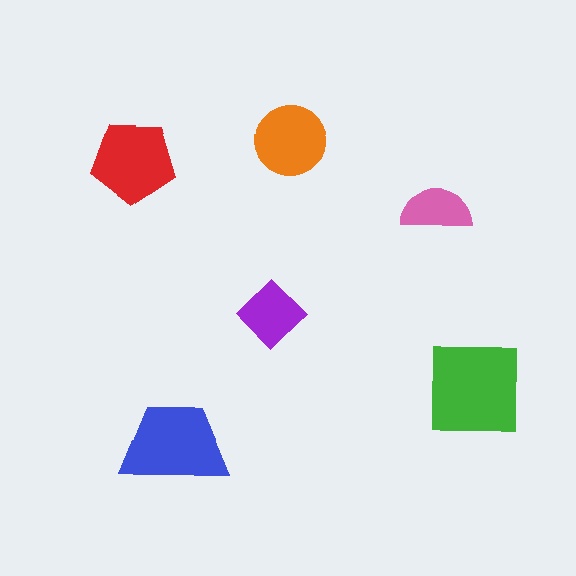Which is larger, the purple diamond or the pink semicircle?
The purple diamond.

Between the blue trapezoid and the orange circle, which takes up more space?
The blue trapezoid.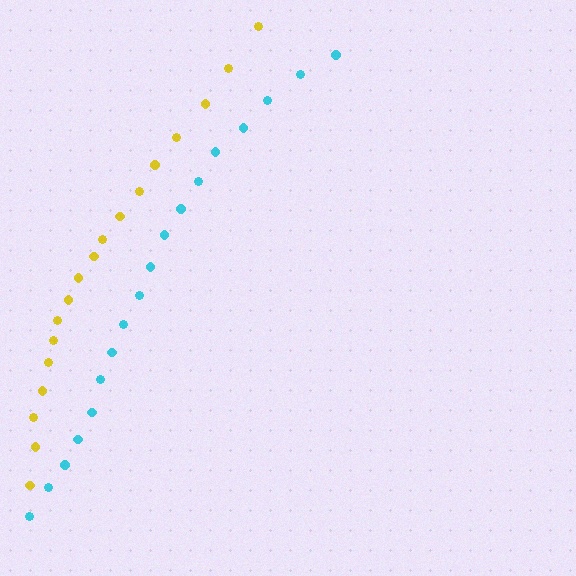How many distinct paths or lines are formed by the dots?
There are 2 distinct paths.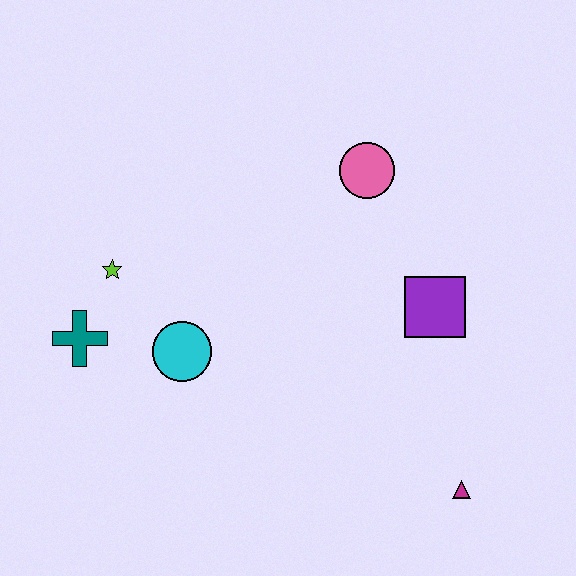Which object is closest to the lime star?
The teal cross is closest to the lime star.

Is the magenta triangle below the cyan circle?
Yes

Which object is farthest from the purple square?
The teal cross is farthest from the purple square.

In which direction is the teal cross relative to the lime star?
The teal cross is below the lime star.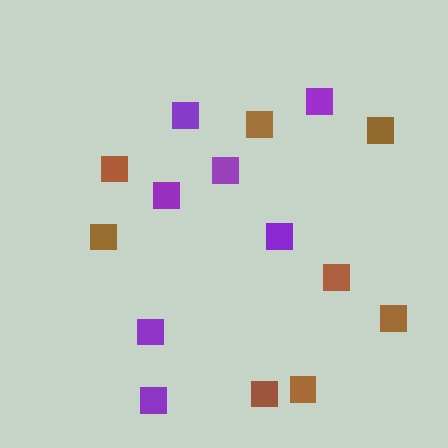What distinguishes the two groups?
There are 2 groups: one group of brown squares (8) and one group of purple squares (7).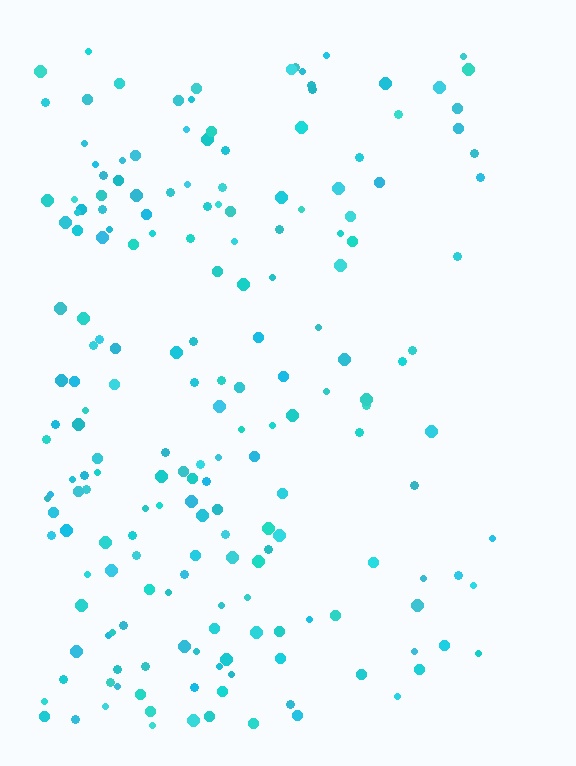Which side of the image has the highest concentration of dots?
The left.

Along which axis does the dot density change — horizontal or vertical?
Horizontal.